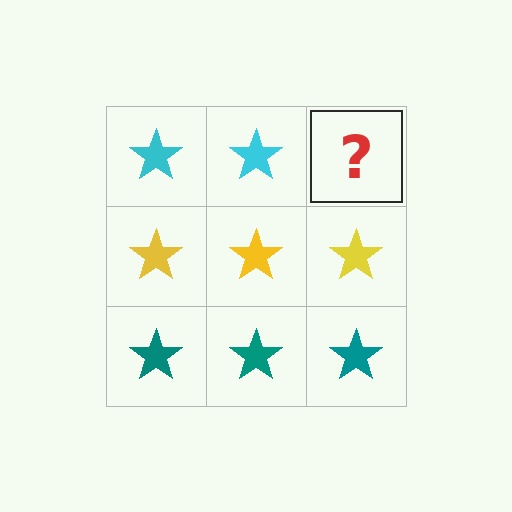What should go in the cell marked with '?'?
The missing cell should contain a cyan star.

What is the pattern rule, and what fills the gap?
The rule is that each row has a consistent color. The gap should be filled with a cyan star.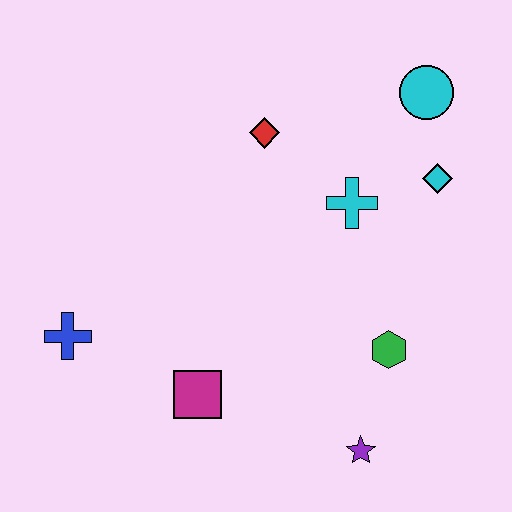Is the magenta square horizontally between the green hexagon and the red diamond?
No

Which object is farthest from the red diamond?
The purple star is farthest from the red diamond.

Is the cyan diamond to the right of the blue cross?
Yes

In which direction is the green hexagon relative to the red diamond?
The green hexagon is below the red diamond.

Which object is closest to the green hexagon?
The purple star is closest to the green hexagon.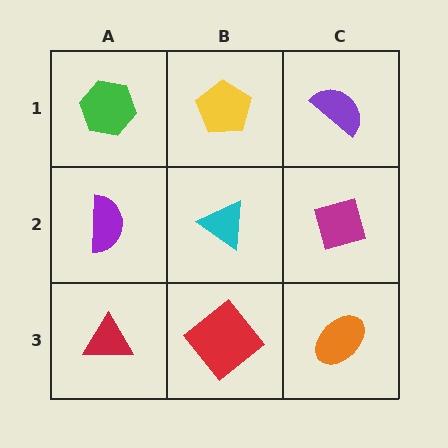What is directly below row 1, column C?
A magenta diamond.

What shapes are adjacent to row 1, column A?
A purple semicircle (row 2, column A), a yellow pentagon (row 1, column B).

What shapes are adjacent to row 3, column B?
A cyan triangle (row 2, column B), a red triangle (row 3, column A), an orange ellipse (row 3, column C).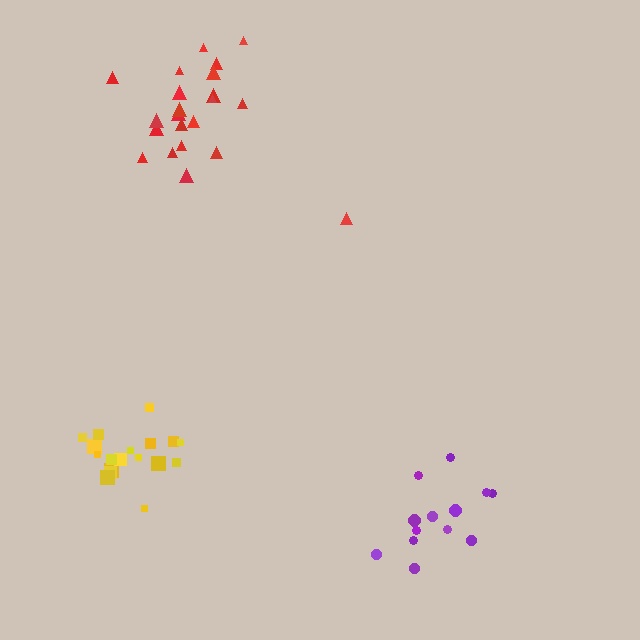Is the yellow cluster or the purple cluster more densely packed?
Yellow.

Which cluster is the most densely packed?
Yellow.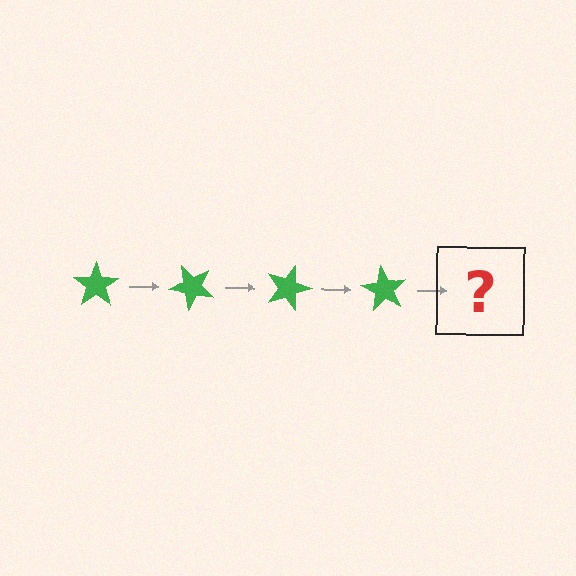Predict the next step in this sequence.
The next step is a green star rotated 180 degrees.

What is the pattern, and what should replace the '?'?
The pattern is that the star rotates 45 degrees each step. The '?' should be a green star rotated 180 degrees.